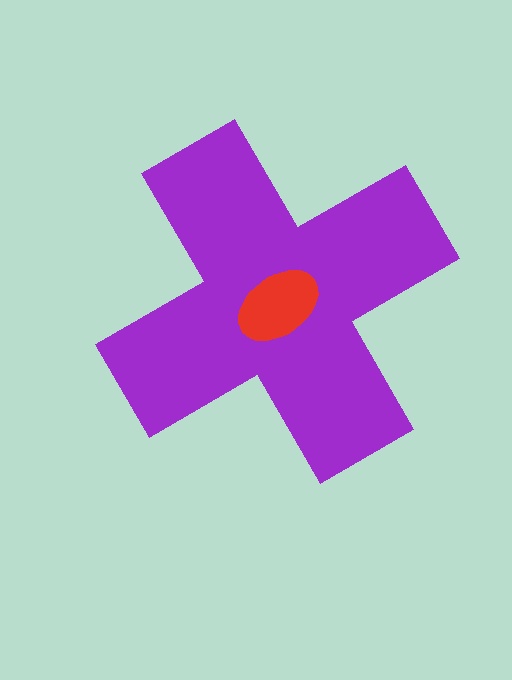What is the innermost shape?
The red ellipse.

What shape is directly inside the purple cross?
The red ellipse.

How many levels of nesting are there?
2.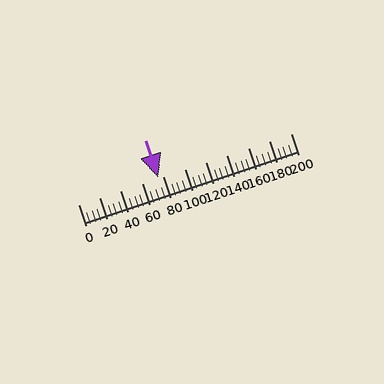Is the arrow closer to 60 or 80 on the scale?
The arrow is closer to 80.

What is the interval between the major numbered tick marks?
The major tick marks are spaced 20 units apart.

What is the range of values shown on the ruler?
The ruler shows values from 0 to 200.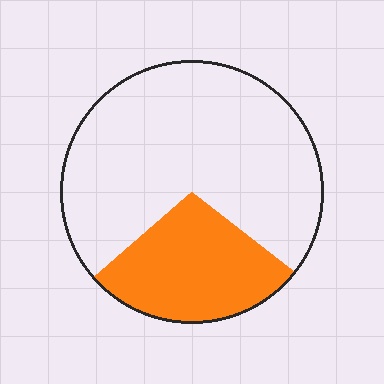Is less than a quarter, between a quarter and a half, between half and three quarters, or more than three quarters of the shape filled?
Between a quarter and a half.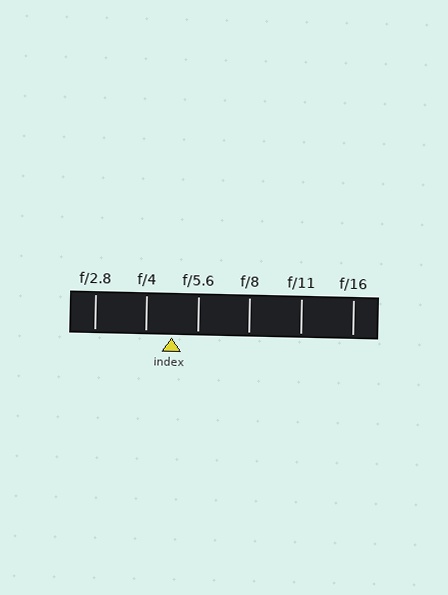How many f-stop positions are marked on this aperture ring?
There are 6 f-stop positions marked.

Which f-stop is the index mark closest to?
The index mark is closest to f/5.6.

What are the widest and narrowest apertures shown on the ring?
The widest aperture shown is f/2.8 and the narrowest is f/16.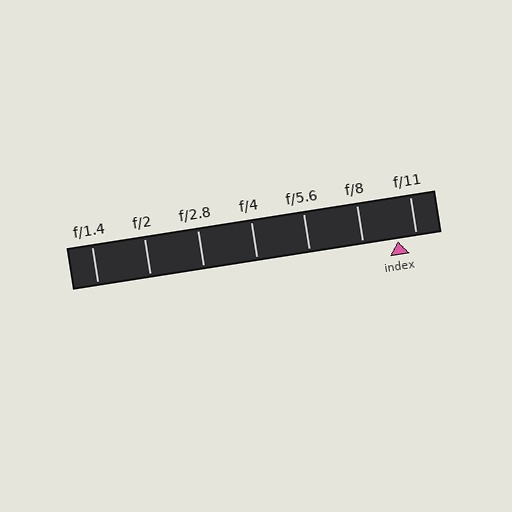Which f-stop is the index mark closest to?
The index mark is closest to f/11.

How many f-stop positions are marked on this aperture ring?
There are 7 f-stop positions marked.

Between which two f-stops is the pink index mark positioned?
The index mark is between f/8 and f/11.